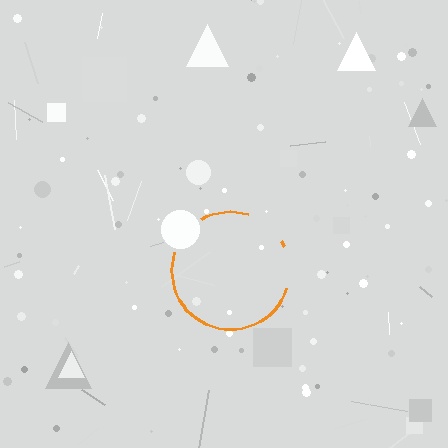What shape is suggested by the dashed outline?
The dashed outline suggests a circle.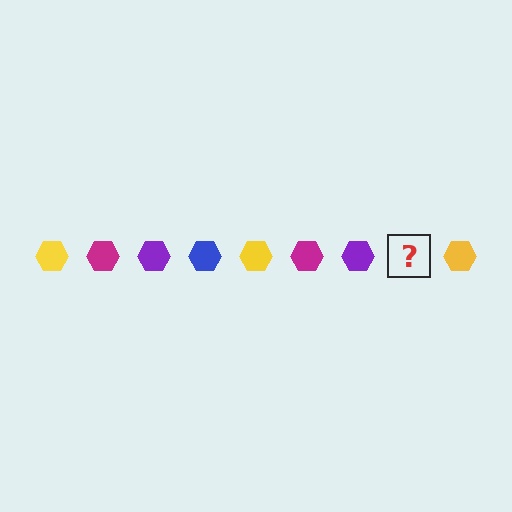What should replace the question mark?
The question mark should be replaced with a blue hexagon.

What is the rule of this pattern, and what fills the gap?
The rule is that the pattern cycles through yellow, magenta, purple, blue hexagons. The gap should be filled with a blue hexagon.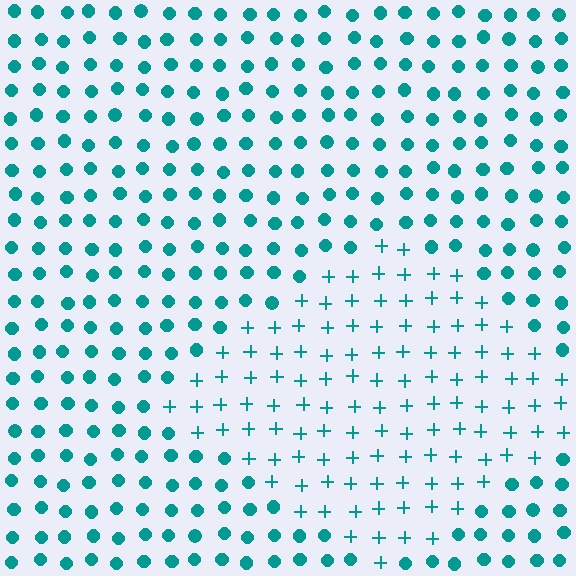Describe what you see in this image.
The image is filled with small teal elements arranged in a uniform grid. A diamond-shaped region contains plus signs, while the surrounding area contains circles. The boundary is defined purely by the change in element shape.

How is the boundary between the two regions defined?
The boundary is defined by a change in element shape: plus signs inside vs. circles outside. All elements share the same color and spacing.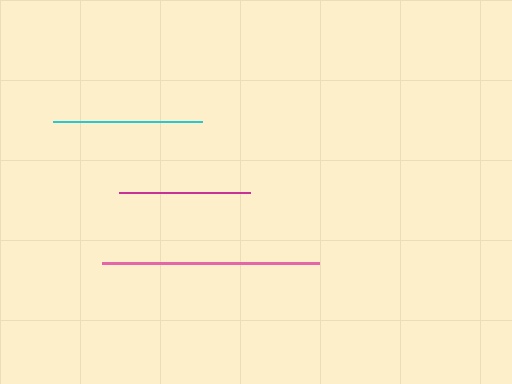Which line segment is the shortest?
The magenta line is the shortest at approximately 132 pixels.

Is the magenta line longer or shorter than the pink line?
The pink line is longer than the magenta line.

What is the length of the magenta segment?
The magenta segment is approximately 132 pixels long.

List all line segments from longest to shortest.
From longest to shortest: pink, cyan, magenta.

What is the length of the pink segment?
The pink segment is approximately 218 pixels long.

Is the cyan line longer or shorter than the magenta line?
The cyan line is longer than the magenta line.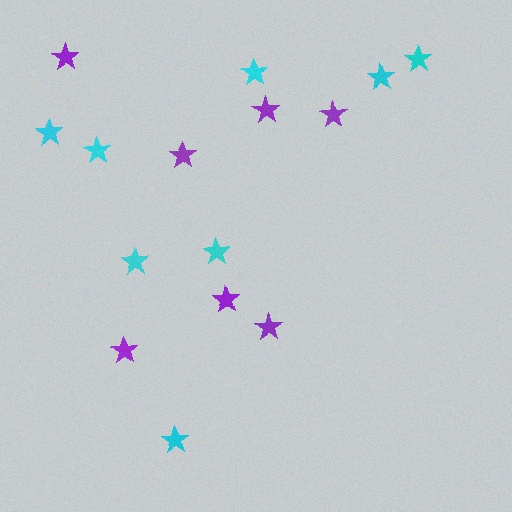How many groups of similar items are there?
There are 2 groups: one group of cyan stars (8) and one group of purple stars (7).